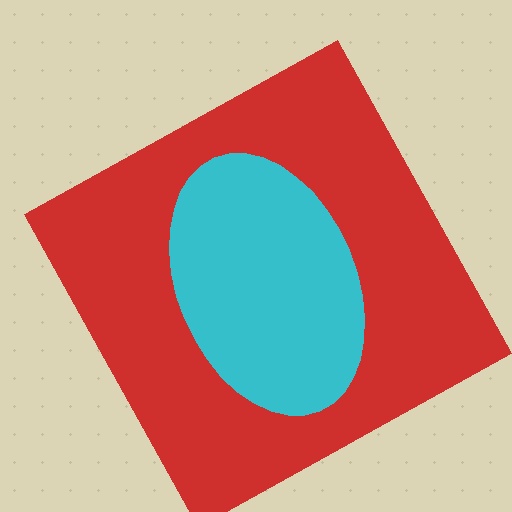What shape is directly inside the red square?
The cyan ellipse.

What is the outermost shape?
The red square.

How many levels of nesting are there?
2.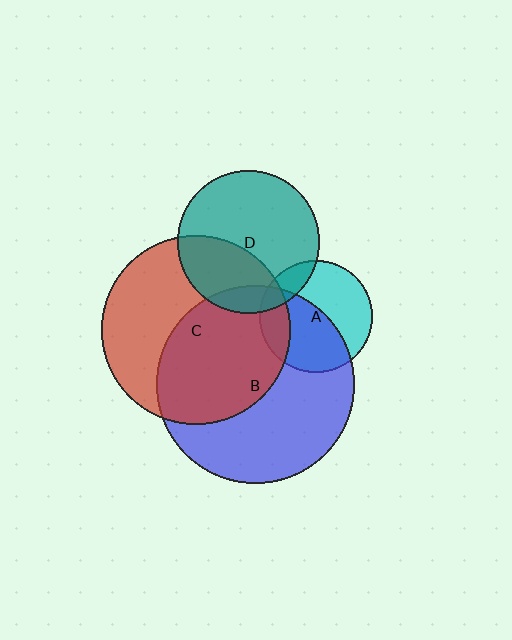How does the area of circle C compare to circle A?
Approximately 2.8 times.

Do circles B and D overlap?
Yes.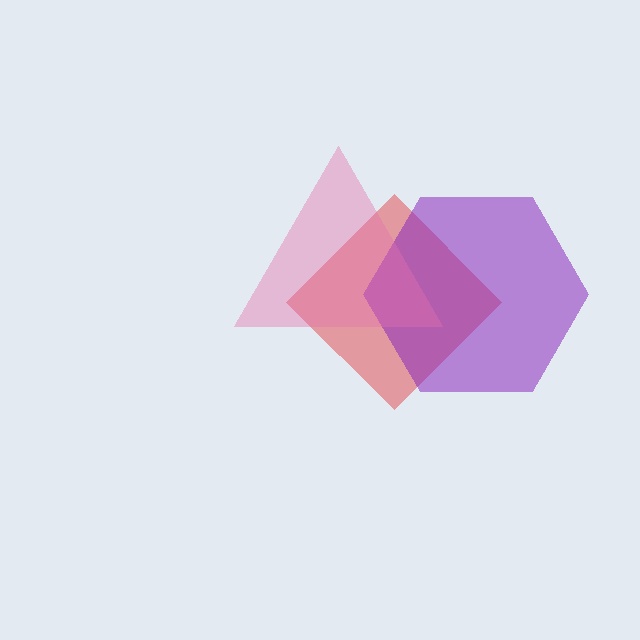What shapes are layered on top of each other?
The layered shapes are: a red diamond, a purple hexagon, a pink triangle.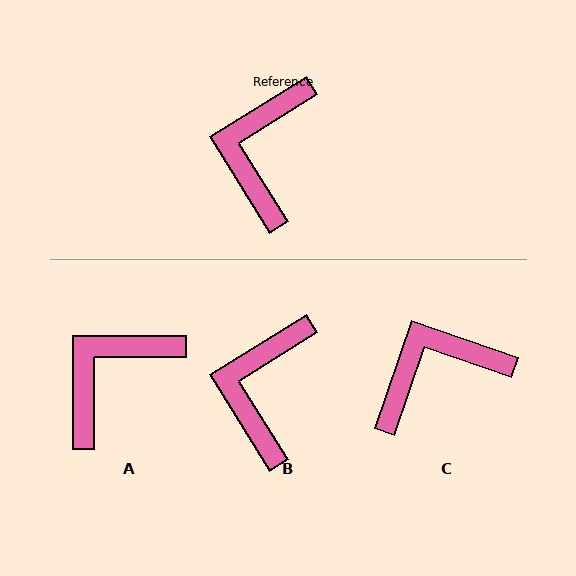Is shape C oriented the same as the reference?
No, it is off by about 51 degrees.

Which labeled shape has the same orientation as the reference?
B.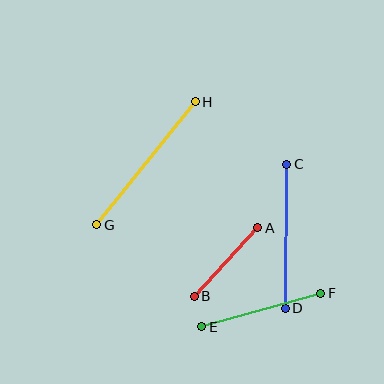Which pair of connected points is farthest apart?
Points G and H are farthest apart.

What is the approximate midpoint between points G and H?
The midpoint is at approximately (146, 163) pixels.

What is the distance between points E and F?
The distance is approximately 124 pixels.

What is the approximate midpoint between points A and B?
The midpoint is at approximately (226, 262) pixels.